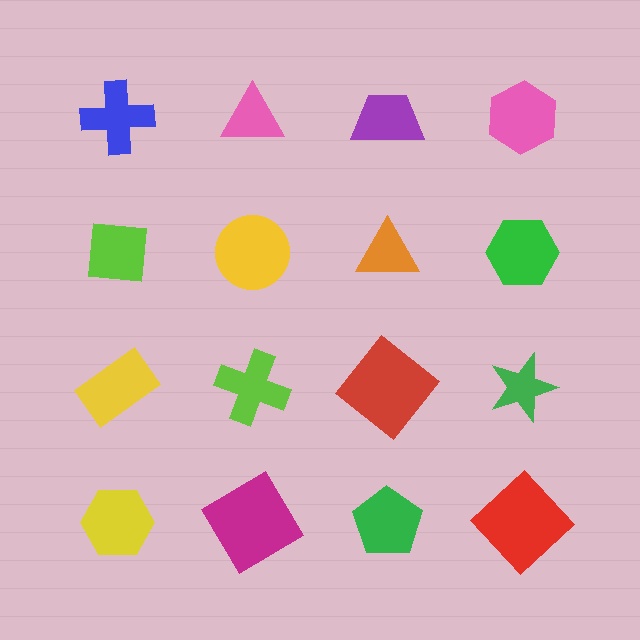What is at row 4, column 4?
A red diamond.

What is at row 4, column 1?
A yellow hexagon.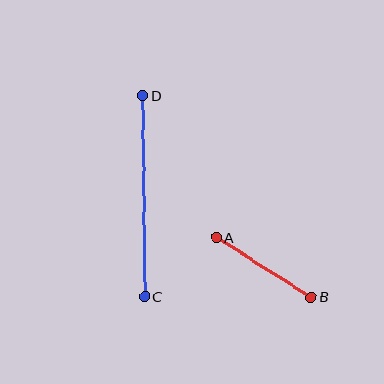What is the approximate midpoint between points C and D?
The midpoint is at approximately (144, 196) pixels.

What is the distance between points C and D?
The distance is approximately 201 pixels.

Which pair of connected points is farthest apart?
Points C and D are farthest apart.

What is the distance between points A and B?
The distance is approximately 112 pixels.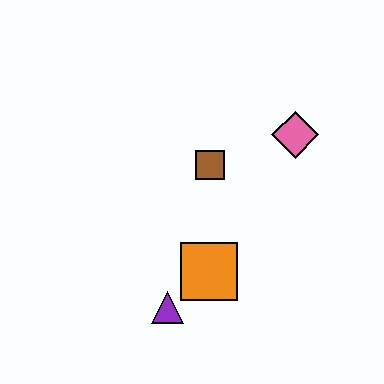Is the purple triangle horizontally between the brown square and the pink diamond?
No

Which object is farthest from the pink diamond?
The purple triangle is farthest from the pink diamond.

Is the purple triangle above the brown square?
No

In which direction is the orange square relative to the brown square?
The orange square is below the brown square.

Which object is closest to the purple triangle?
The orange square is closest to the purple triangle.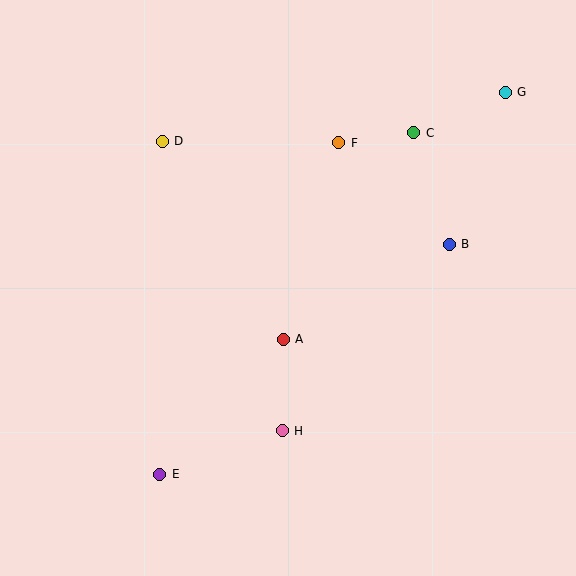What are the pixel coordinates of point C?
Point C is at (413, 133).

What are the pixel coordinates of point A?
Point A is at (283, 339).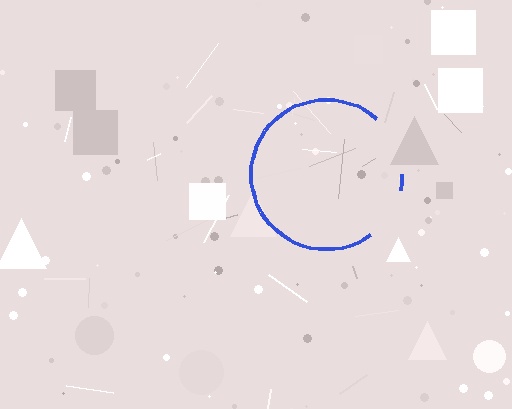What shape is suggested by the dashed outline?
The dashed outline suggests a circle.